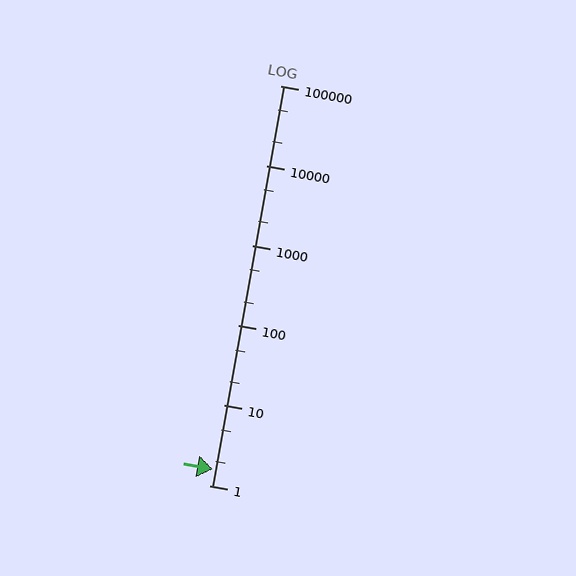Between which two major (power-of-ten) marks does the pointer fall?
The pointer is between 1 and 10.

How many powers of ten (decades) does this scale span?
The scale spans 5 decades, from 1 to 100000.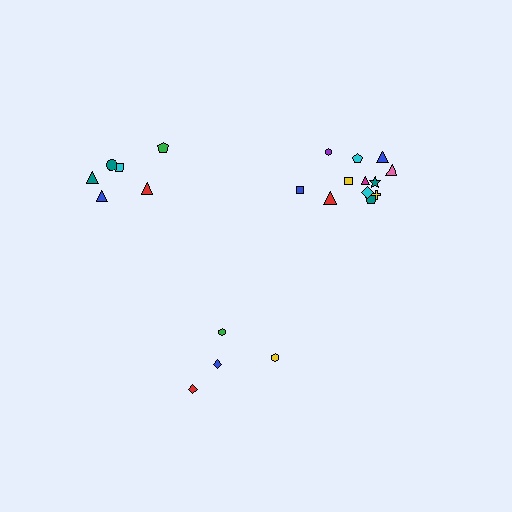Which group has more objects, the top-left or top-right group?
The top-right group.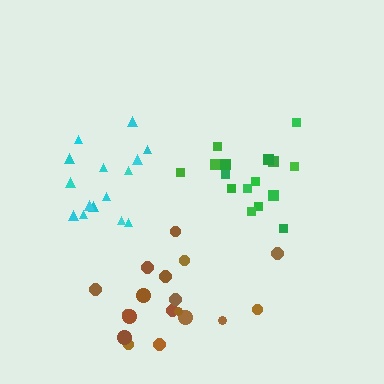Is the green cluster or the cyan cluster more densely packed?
Green.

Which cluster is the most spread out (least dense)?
Brown.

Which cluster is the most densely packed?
Green.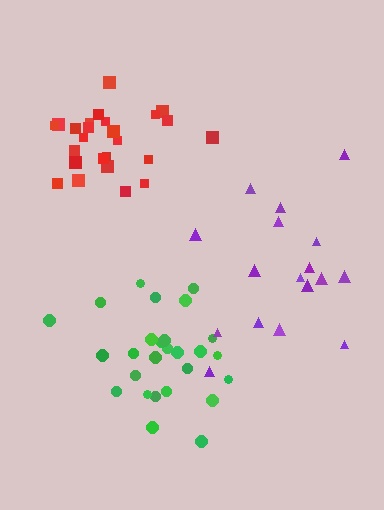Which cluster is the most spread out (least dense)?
Purple.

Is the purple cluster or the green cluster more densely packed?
Green.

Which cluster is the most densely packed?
Green.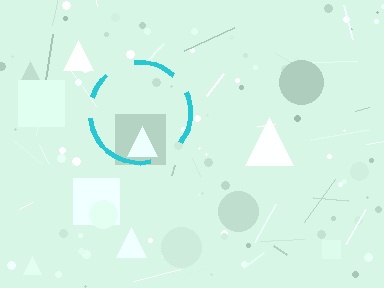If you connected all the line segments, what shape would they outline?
They would outline a circle.